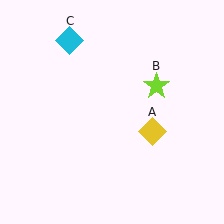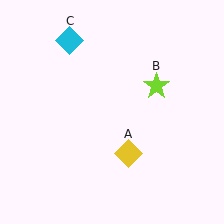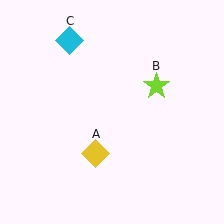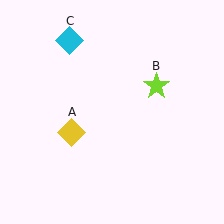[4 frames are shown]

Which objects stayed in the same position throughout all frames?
Lime star (object B) and cyan diamond (object C) remained stationary.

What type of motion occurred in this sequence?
The yellow diamond (object A) rotated clockwise around the center of the scene.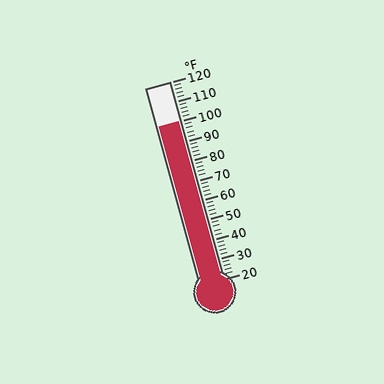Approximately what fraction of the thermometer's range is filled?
The thermometer is filled to approximately 80% of its range.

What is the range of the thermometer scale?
The thermometer scale ranges from 20°F to 120°F.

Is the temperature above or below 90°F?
The temperature is above 90°F.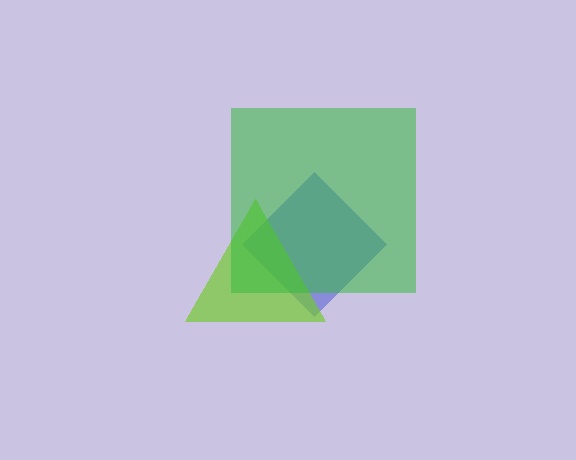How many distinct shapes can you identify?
There are 3 distinct shapes: a blue diamond, a lime triangle, a green square.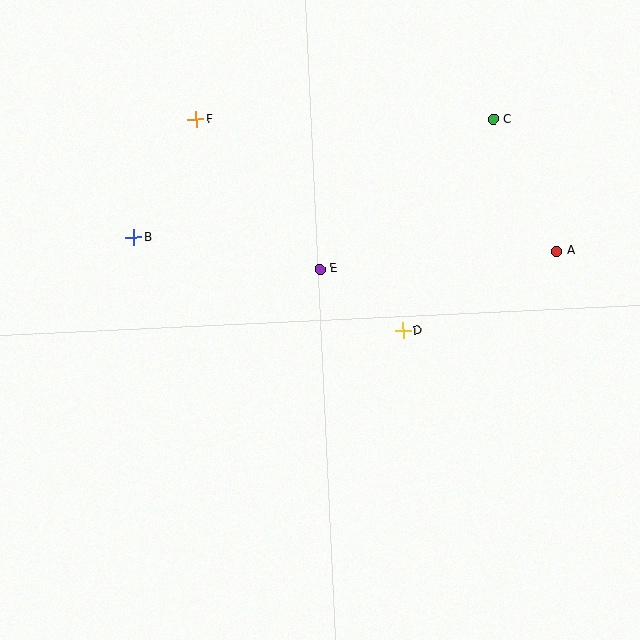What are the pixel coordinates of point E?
Point E is at (320, 269).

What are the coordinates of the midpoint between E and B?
The midpoint between E and B is at (227, 253).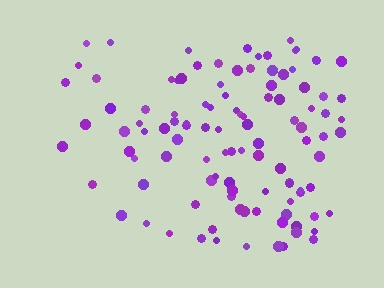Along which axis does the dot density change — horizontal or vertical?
Horizontal.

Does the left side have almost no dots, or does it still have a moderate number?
Still a moderate number, just noticeably fewer than the right.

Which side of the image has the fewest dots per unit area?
The left.